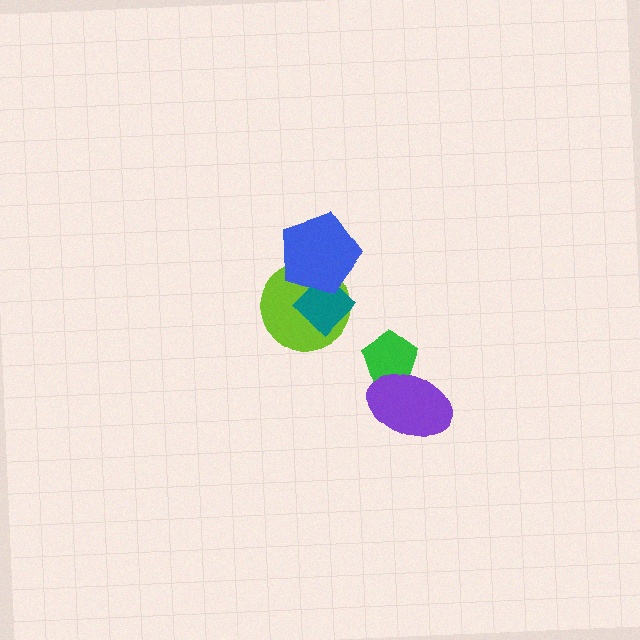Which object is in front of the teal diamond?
The blue pentagon is in front of the teal diamond.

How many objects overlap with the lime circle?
2 objects overlap with the lime circle.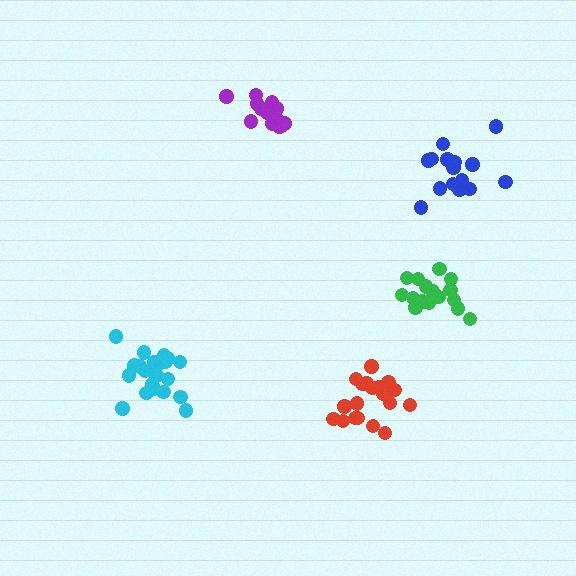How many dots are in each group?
Group 1: 21 dots, Group 2: 15 dots, Group 3: 17 dots, Group 4: 19 dots, Group 5: 15 dots (87 total).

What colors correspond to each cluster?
The clusters are colored: cyan, purple, green, red, blue.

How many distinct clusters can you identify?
There are 5 distinct clusters.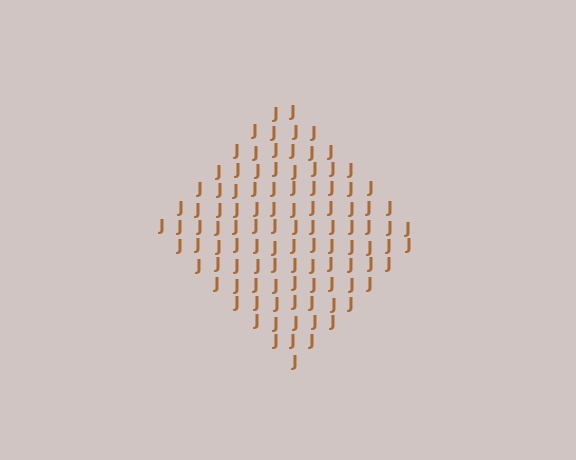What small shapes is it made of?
It is made of small letter J's.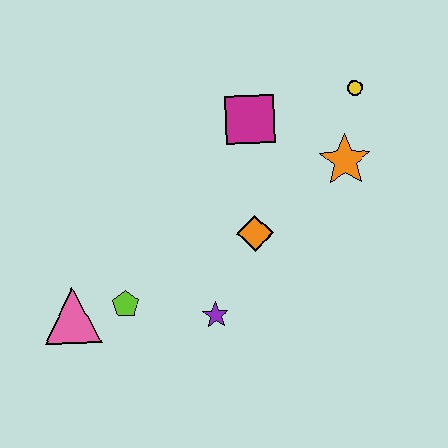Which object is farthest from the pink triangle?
The yellow circle is farthest from the pink triangle.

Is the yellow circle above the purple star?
Yes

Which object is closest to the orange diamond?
The purple star is closest to the orange diamond.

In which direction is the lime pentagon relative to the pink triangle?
The lime pentagon is to the right of the pink triangle.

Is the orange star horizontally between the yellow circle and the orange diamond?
Yes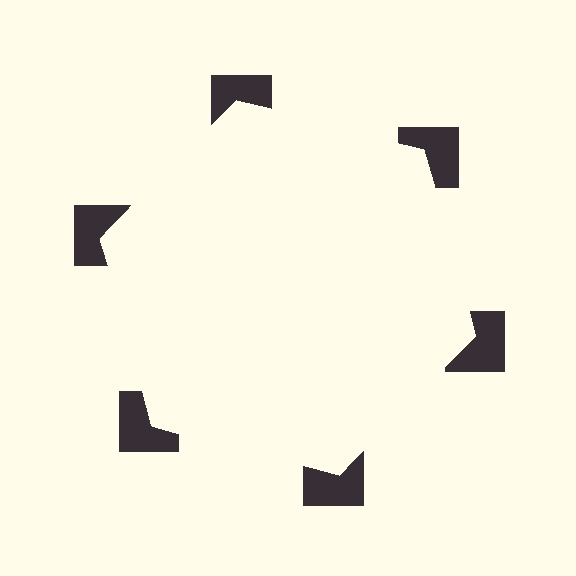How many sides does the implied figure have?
6 sides.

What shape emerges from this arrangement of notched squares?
An illusory hexagon — its edges are inferred from the aligned wedge cuts in the notched squares, not physically drawn.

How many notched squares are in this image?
There are 6 — one at each vertex of the illusory hexagon.